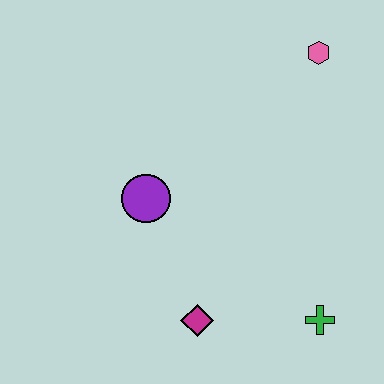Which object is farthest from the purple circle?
The pink hexagon is farthest from the purple circle.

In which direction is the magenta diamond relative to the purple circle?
The magenta diamond is below the purple circle.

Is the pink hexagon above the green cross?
Yes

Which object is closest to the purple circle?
The magenta diamond is closest to the purple circle.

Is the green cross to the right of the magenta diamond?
Yes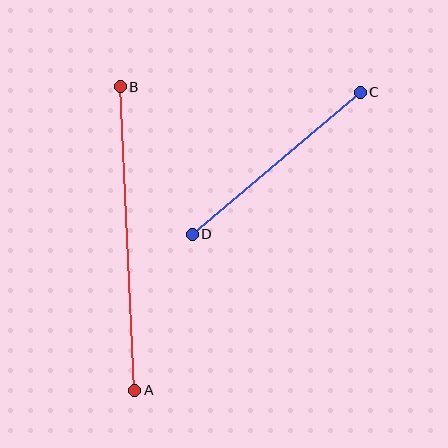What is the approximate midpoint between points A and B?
The midpoint is at approximately (128, 238) pixels.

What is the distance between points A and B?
The distance is approximately 304 pixels.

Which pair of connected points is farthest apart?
Points A and B are farthest apart.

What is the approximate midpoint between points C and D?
The midpoint is at approximately (276, 163) pixels.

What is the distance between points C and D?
The distance is approximately 220 pixels.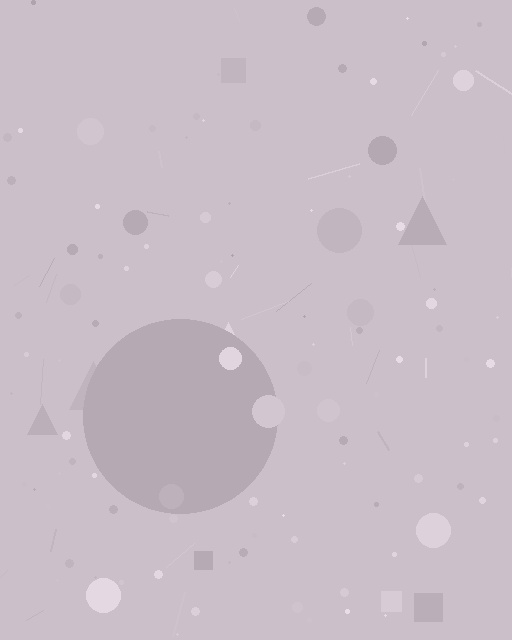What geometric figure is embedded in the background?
A circle is embedded in the background.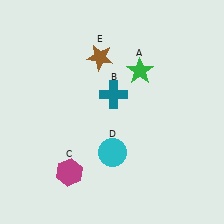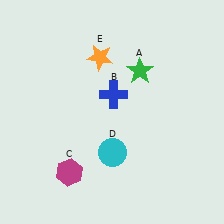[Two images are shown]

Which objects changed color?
B changed from teal to blue. E changed from brown to orange.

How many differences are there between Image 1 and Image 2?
There are 2 differences between the two images.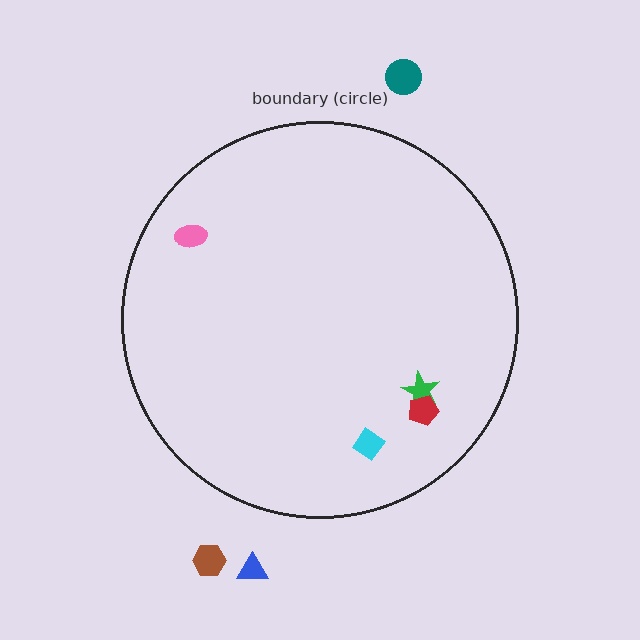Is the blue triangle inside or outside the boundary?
Outside.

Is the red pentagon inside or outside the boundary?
Inside.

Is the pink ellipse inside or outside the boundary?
Inside.